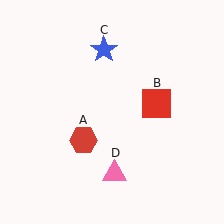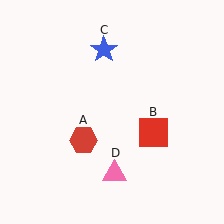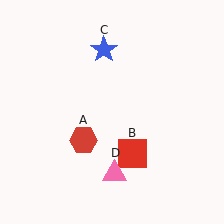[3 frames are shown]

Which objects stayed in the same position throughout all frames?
Red hexagon (object A) and blue star (object C) and pink triangle (object D) remained stationary.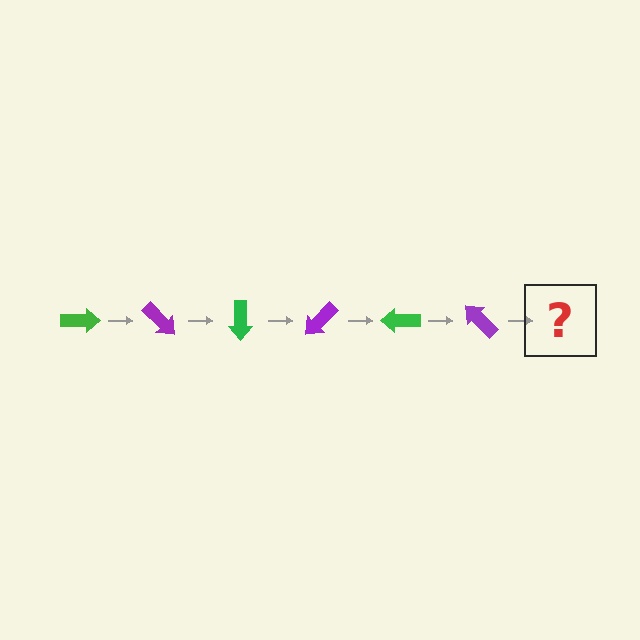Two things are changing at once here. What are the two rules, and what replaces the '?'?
The two rules are that it rotates 45 degrees each step and the color cycles through green and purple. The '?' should be a green arrow, rotated 270 degrees from the start.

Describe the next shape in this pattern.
It should be a green arrow, rotated 270 degrees from the start.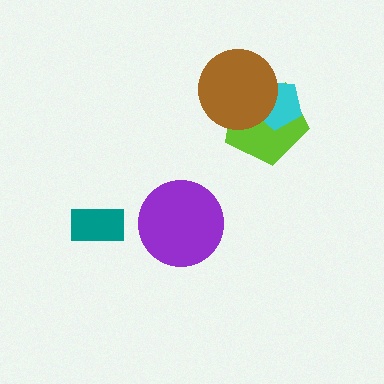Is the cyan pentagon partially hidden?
Yes, it is partially covered by another shape.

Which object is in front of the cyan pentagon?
The brown circle is in front of the cyan pentagon.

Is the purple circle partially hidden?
No, no other shape covers it.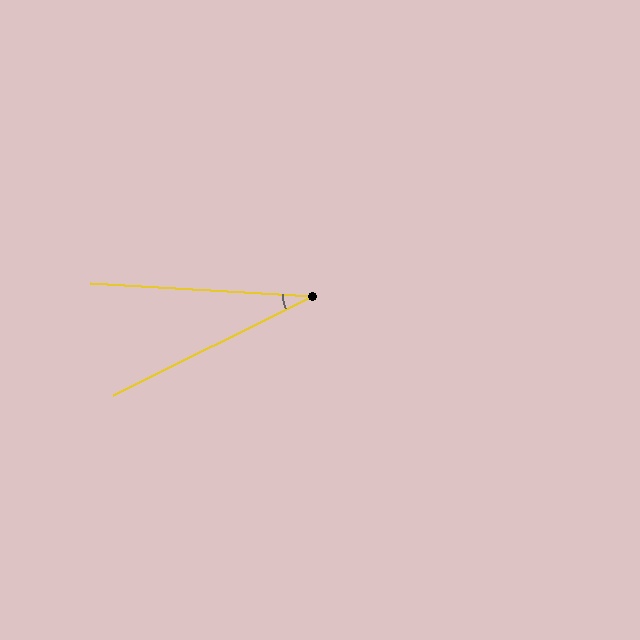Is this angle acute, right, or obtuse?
It is acute.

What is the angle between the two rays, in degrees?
Approximately 30 degrees.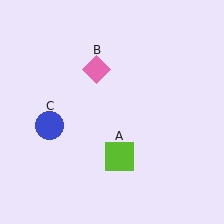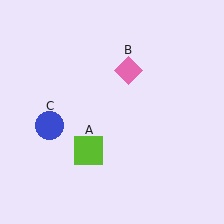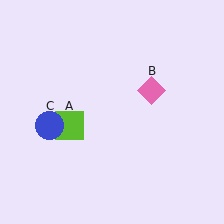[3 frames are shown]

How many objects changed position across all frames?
2 objects changed position: lime square (object A), pink diamond (object B).